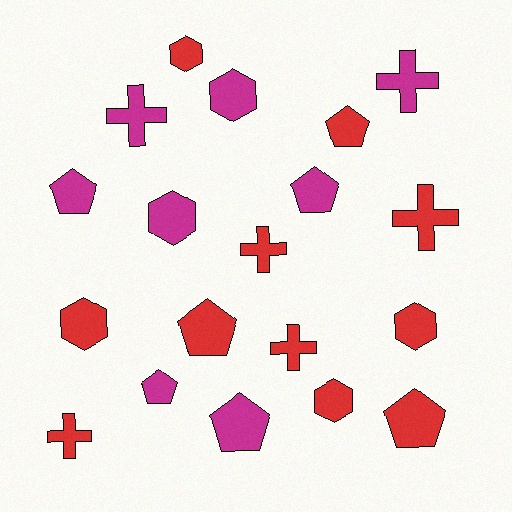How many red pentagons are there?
There are 3 red pentagons.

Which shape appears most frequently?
Pentagon, with 7 objects.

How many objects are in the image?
There are 19 objects.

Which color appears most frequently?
Red, with 11 objects.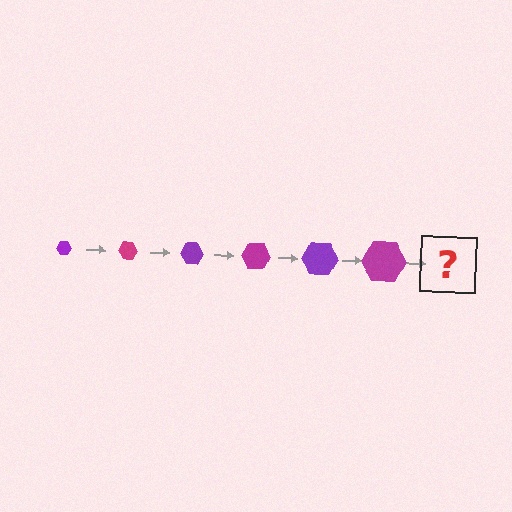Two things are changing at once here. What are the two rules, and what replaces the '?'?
The two rules are that the hexagon grows larger each step and the color cycles through purple and magenta. The '?' should be a purple hexagon, larger than the previous one.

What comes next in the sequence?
The next element should be a purple hexagon, larger than the previous one.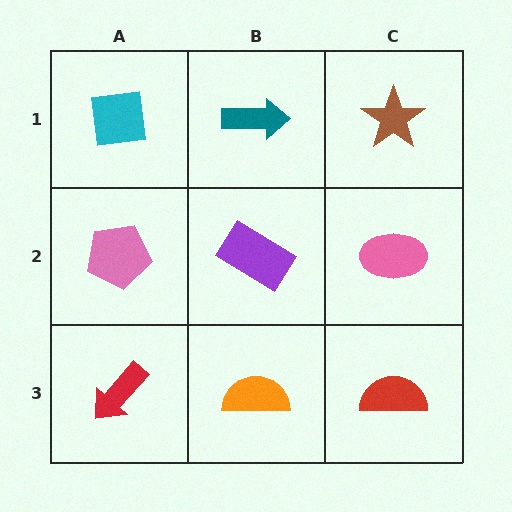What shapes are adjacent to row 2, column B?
A teal arrow (row 1, column B), an orange semicircle (row 3, column B), a pink pentagon (row 2, column A), a pink ellipse (row 2, column C).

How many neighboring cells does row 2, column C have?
3.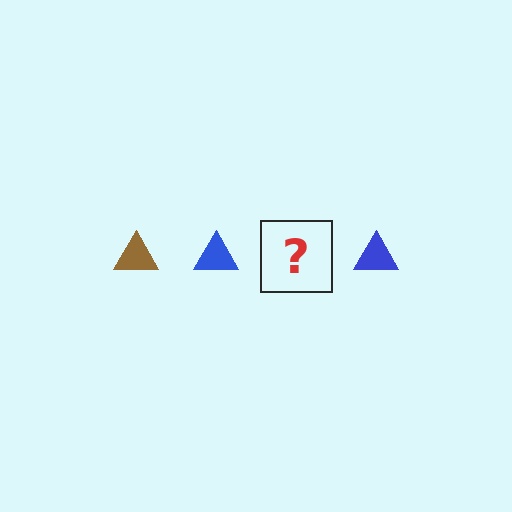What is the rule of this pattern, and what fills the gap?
The rule is that the pattern cycles through brown, blue triangles. The gap should be filled with a brown triangle.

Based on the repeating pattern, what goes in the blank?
The blank should be a brown triangle.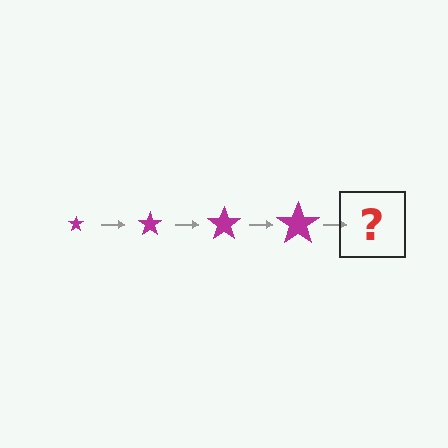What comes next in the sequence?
The next element should be a magenta star, larger than the previous one.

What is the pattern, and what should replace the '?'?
The pattern is that the star gets progressively larger each step. The '?' should be a magenta star, larger than the previous one.